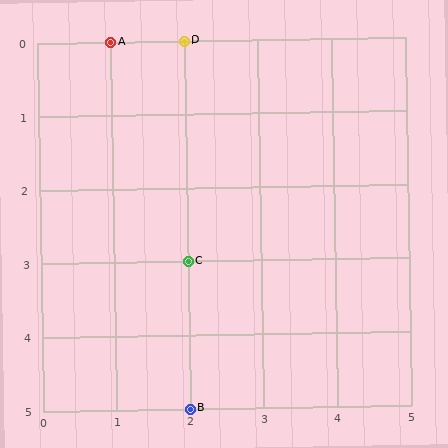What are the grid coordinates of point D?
Point D is at grid coordinates (2, 0).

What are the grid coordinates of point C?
Point C is at grid coordinates (2, 3).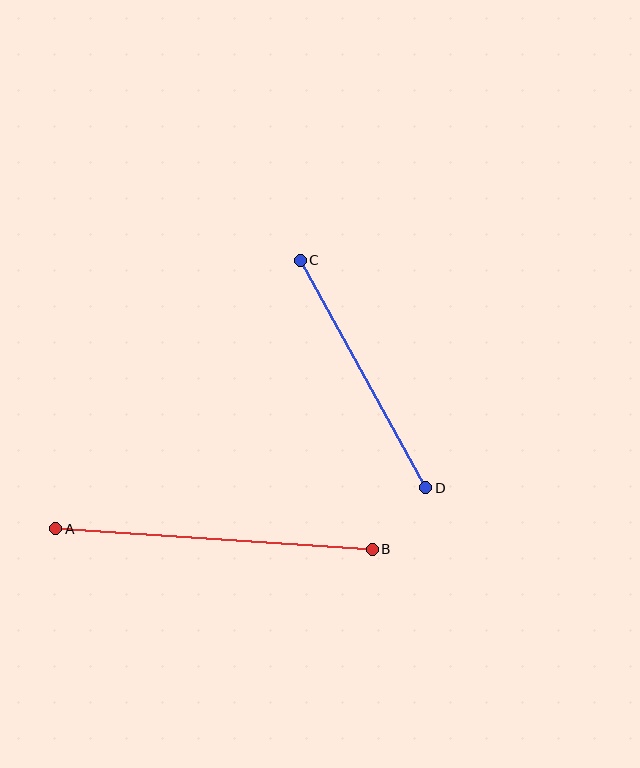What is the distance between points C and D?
The distance is approximately 260 pixels.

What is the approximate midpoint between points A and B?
The midpoint is at approximately (214, 539) pixels.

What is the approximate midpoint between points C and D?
The midpoint is at approximately (363, 374) pixels.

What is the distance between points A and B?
The distance is approximately 317 pixels.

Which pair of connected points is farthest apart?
Points A and B are farthest apart.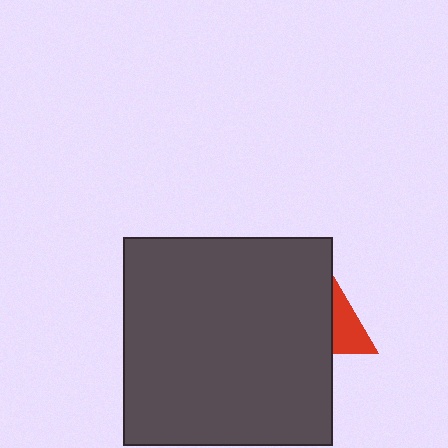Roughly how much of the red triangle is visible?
A small part of it is visible (roughly 33%).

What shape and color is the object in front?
The object in front is a dark gray square.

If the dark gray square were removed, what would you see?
You would see the complete red triangle.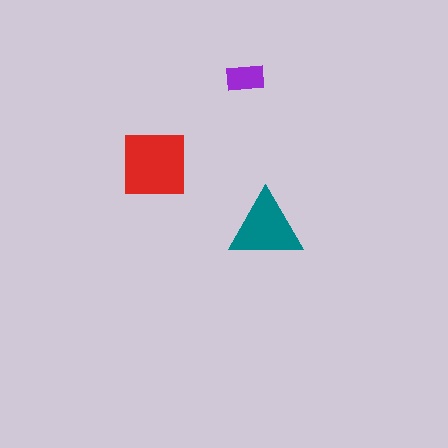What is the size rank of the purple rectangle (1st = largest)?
3rd.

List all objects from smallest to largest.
The purple rectangle, the teal triangle, the red square.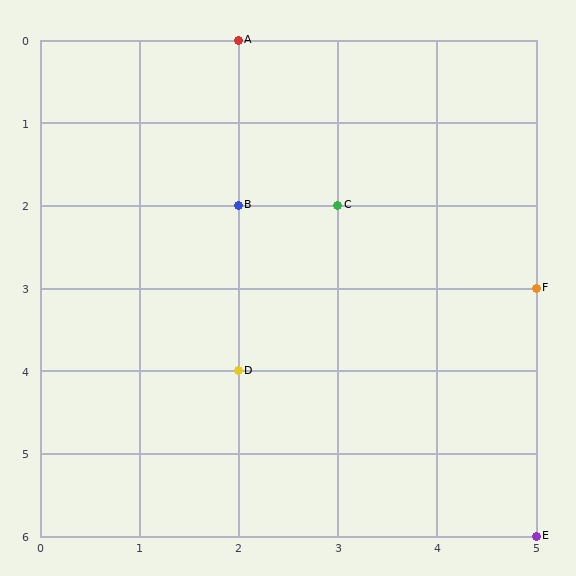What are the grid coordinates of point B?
Point B is at grid coordinates (2, 2).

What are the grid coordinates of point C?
Point C is at grid coordinates (3, 2).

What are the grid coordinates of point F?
Point F is at grid coordinates (5, 3).